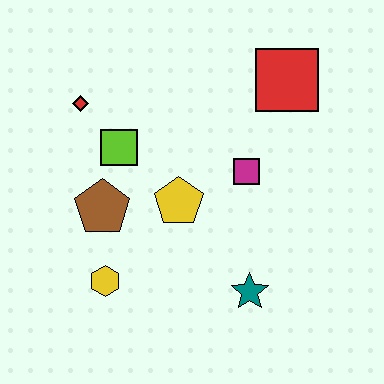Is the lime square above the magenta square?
Yes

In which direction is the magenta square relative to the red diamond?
The magenta square is to the right of the red diamond.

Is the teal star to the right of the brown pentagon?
Yes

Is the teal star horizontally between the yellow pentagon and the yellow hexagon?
No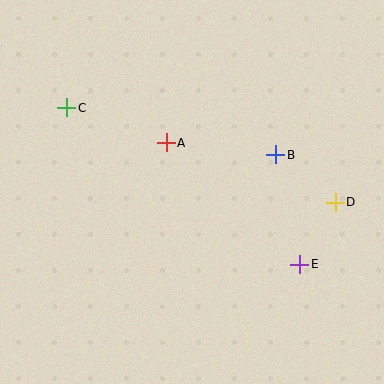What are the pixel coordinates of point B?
Point B is at (276, 155).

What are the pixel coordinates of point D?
Point D is at (335, 202).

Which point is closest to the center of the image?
Point A at (166, 143) is closest to the center.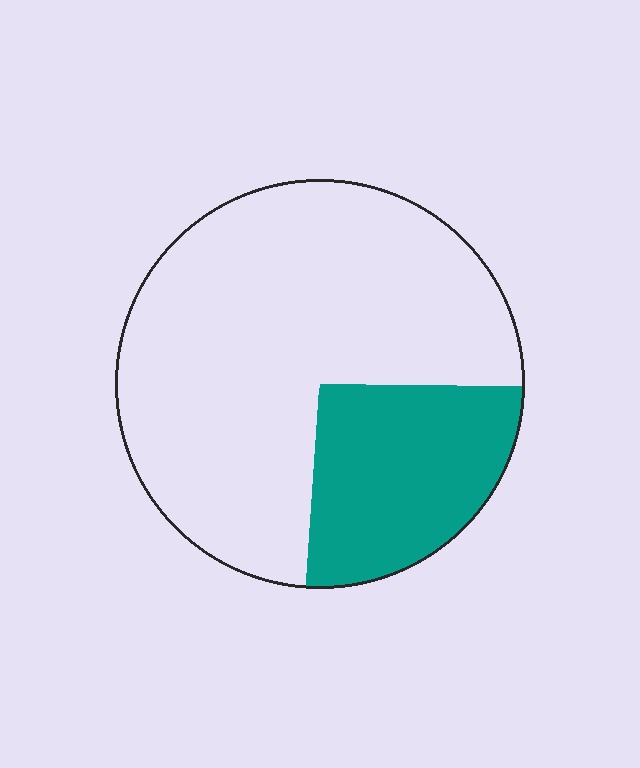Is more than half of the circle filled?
No.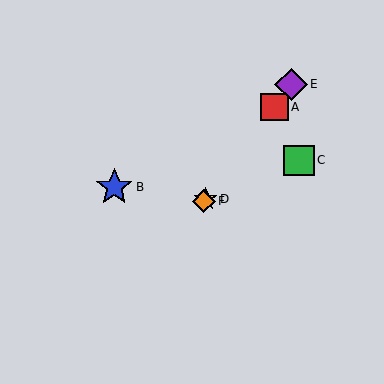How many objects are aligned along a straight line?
4 objects (A, D, E, F) are aligned along a straight line.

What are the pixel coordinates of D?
Object D is at (206, 199).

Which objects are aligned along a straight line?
Objects A, D, E, F are aligned along a straight line.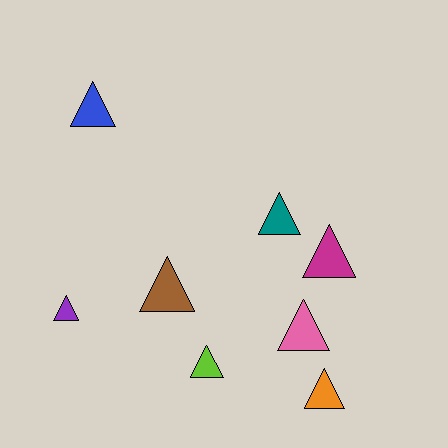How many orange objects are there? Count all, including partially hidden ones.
There is 1 orange object.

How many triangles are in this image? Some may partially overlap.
There are 8 triangles.